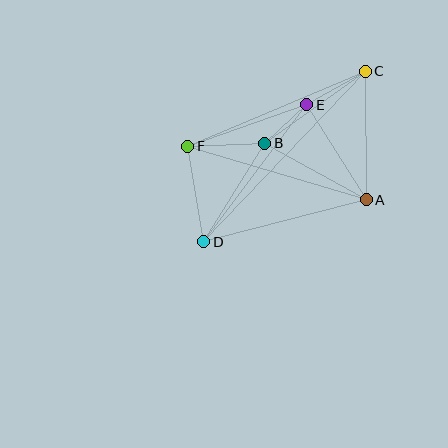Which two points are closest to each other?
Points B and E are closest to each other.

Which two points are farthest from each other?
Points C and D are farthest from each other.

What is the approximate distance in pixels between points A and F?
The distance between A and F is approximately 187 pixels.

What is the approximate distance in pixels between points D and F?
The distance between D and F is approximately 97 pixels.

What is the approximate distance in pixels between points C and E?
The distance between C and E is approximately 68 pixels.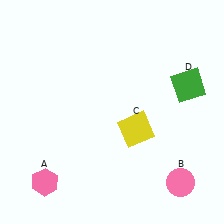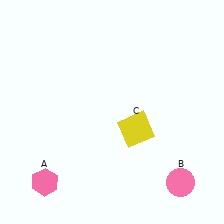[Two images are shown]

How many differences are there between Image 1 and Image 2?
There is 1 difference between the two images.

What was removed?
The green square (D) was removed in Image 2.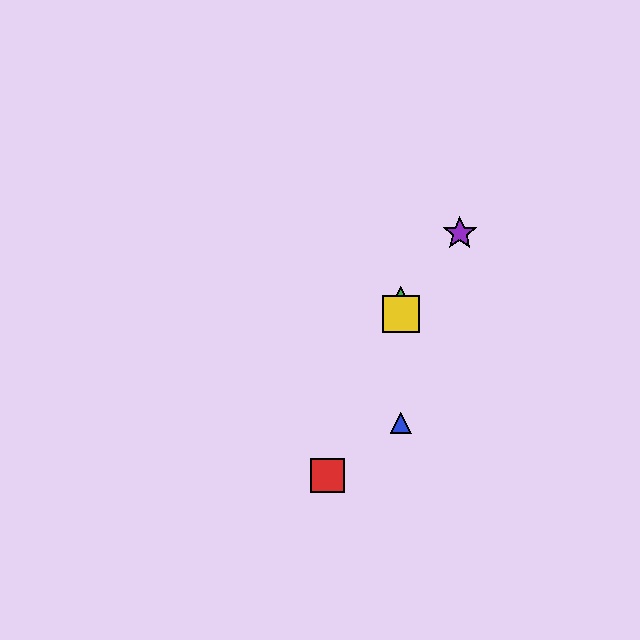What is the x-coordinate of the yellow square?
The yellow square is at x≈401.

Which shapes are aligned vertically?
The blue triangle, the green triangle, the yellow square are aligned vertically.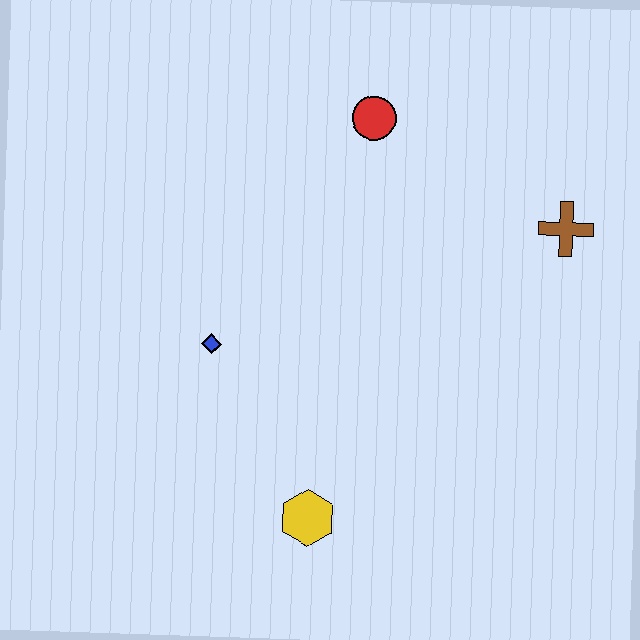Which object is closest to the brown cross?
The red circle is closest to the brown cross.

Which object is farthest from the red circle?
The yellow hexagon is farthest from the red circle.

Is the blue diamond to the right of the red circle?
No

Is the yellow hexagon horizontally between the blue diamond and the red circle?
Yes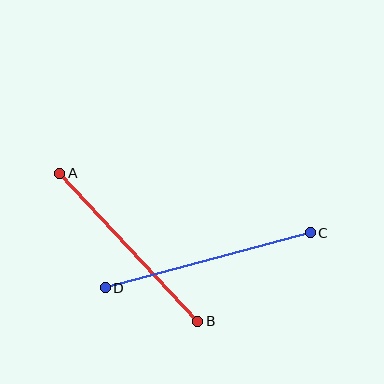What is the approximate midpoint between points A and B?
The midpoint is at approximately (129, 247) pixels.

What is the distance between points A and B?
The distance is approximately 202 pixels.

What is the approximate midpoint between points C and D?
The midpoint is at approximately (208, 260) pixels.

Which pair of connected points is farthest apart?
Points C and D are farthest apart.